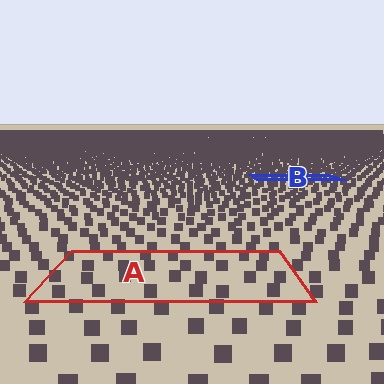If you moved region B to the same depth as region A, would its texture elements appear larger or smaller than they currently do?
They would appear larger. At a closer depth, the same texture elements are projected at a bigger on-screen size.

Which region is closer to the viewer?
Region A is closer. The texture elements there are larger and more spread out.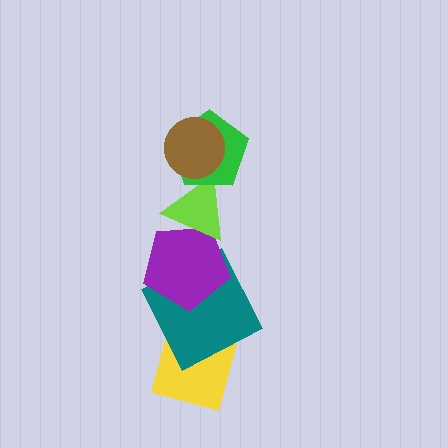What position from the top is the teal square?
The teal square is 5th from the top.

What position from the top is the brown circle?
The brown circle is 1st from the top.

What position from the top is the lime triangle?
The lime triangle is 3rd from the top.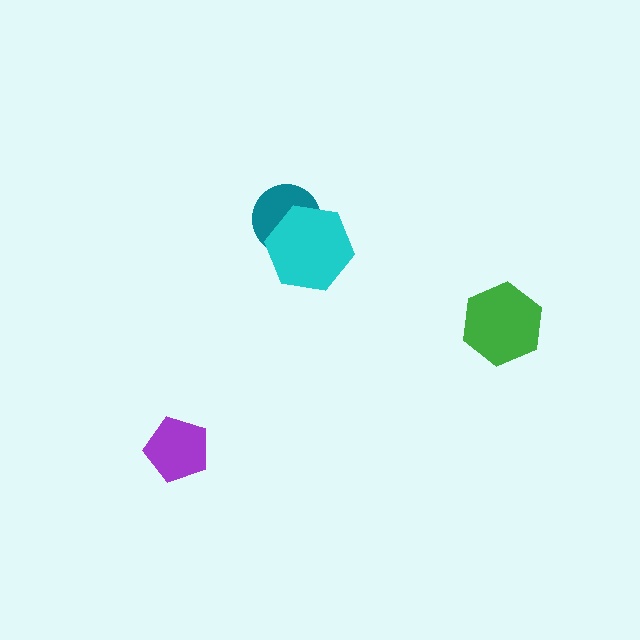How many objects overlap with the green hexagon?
0 objects overlap with the green hexagon.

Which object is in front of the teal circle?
The cyan hexagon is in front of the teal circle.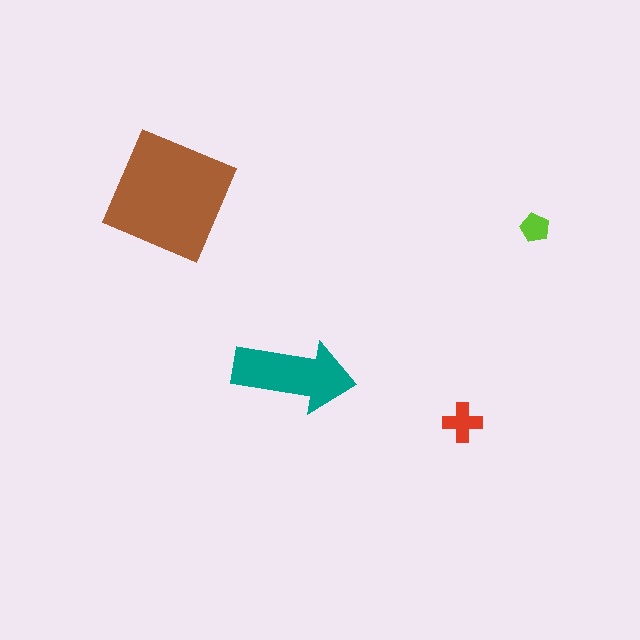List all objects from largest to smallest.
The brown square, the teal arrow, the red cross, the lime pentagon.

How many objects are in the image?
There are 4 objects in the image.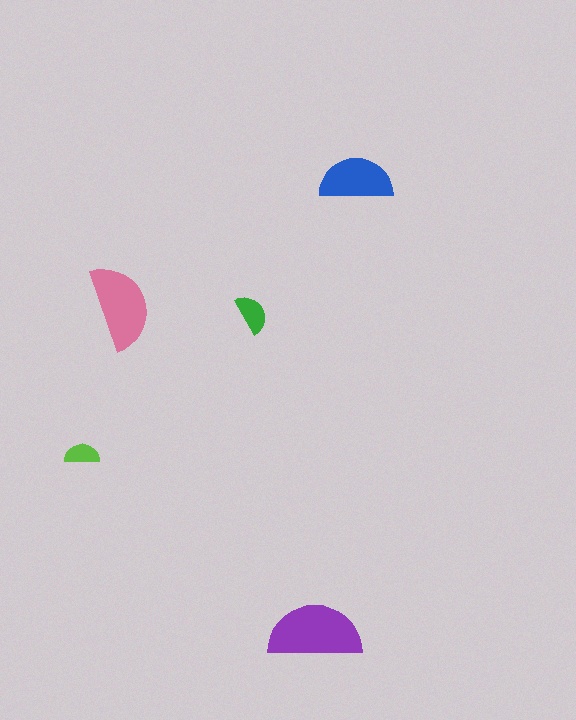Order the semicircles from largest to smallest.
the purple one, the pink one, the blue one, the green one, the lime one.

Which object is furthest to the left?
The lime semicircle is leftmost.